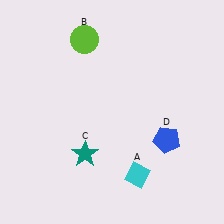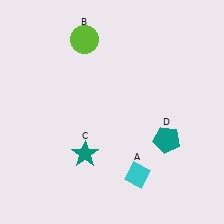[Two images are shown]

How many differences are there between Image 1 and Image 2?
There is 1 difference between the two images.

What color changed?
The pentagon (D) changed from blue in Image 1 to teal in Image 2.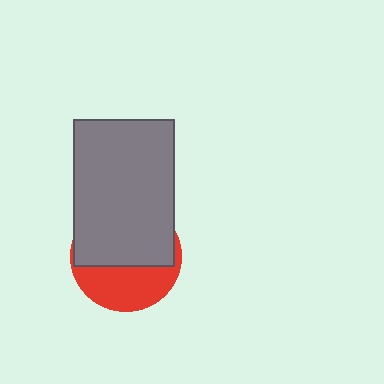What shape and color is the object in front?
The object in front is a gray rectangle.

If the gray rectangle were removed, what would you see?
You would see the complete red circle.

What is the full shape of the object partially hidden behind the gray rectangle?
The partially hidden object is a red circle.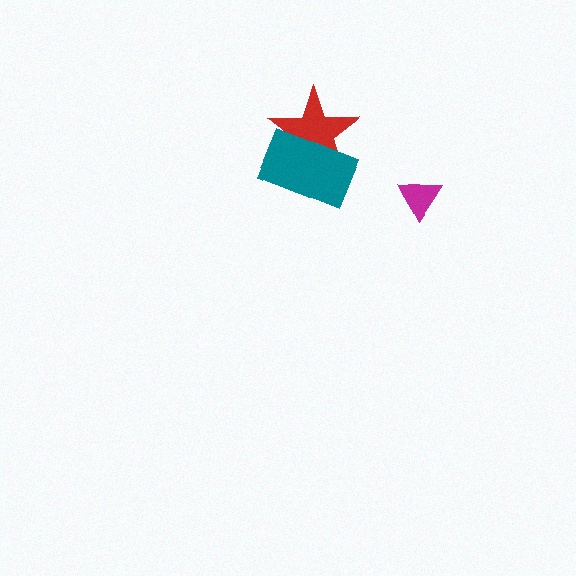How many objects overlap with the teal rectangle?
1 object overlaps with the teal rectangle.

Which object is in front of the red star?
The teal rectangle is in front of the red star.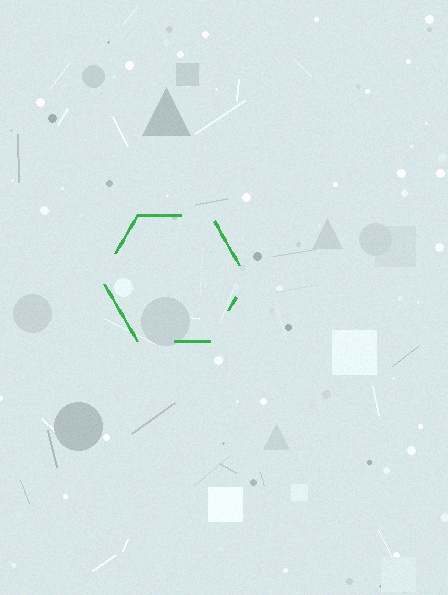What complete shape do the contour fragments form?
The contour fragments form a hexagon.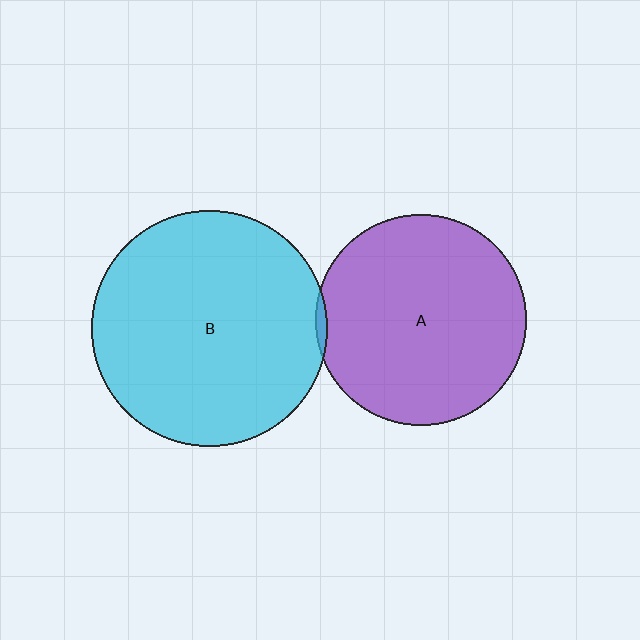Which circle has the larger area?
Circle B (cyan).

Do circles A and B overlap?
Yes.